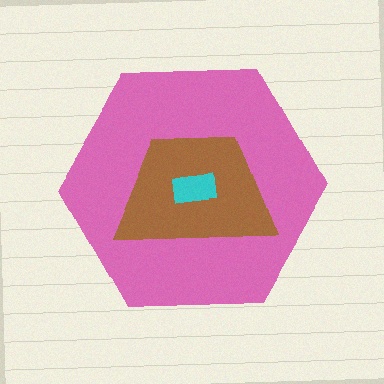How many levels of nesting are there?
3.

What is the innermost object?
The cyan rectangle.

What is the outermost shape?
The pink hexagon.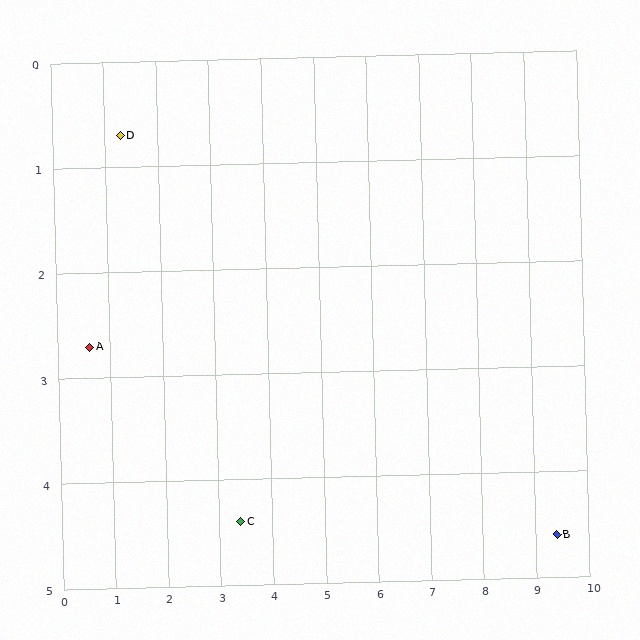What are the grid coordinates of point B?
Point B is at approximately (9.4, 4.6).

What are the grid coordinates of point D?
Point D is at approximately (1.3, 0.7).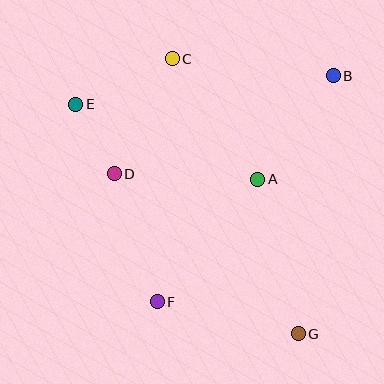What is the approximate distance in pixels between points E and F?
The distance between E and F is approximately 214 pixels.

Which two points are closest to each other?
Points D and E are closest to each other.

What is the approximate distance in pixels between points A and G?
The distance between A and G is approximately 160 pixels.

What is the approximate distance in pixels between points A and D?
The distance between A and D is approximately 143 pixels.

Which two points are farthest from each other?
Points E and G are farthest from each other.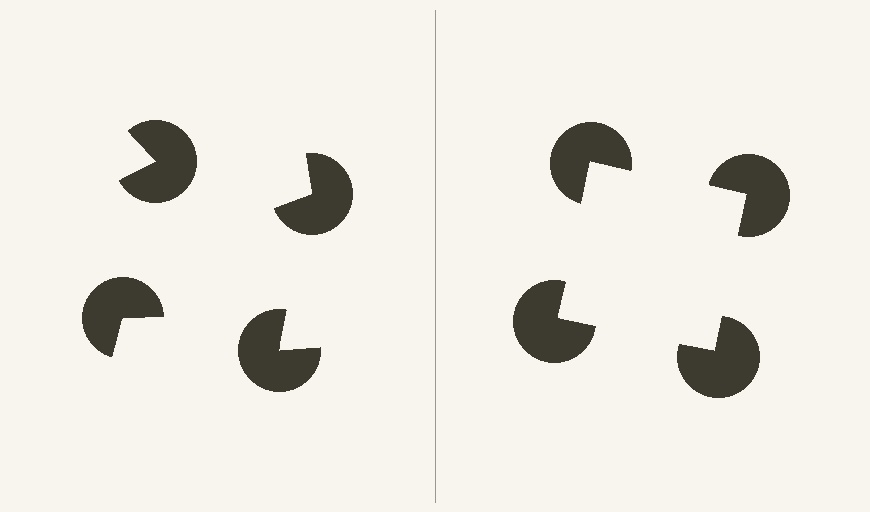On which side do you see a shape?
An illusory square appears on the right side. On the left side the wedge cuts are rotated, so no coherent shape forms.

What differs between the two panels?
The pac-man discs are positioned identically on both sides; only the wedge orientations differ. On the right they align to a square; on the left they are misaligned.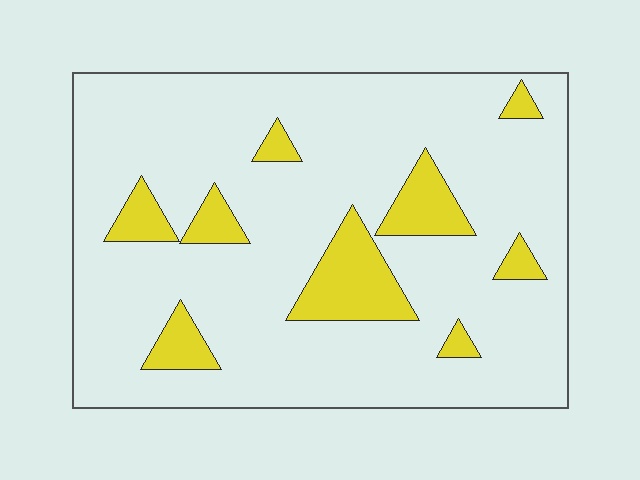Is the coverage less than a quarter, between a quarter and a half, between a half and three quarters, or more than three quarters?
Less than a quarter.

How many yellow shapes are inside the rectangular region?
9.